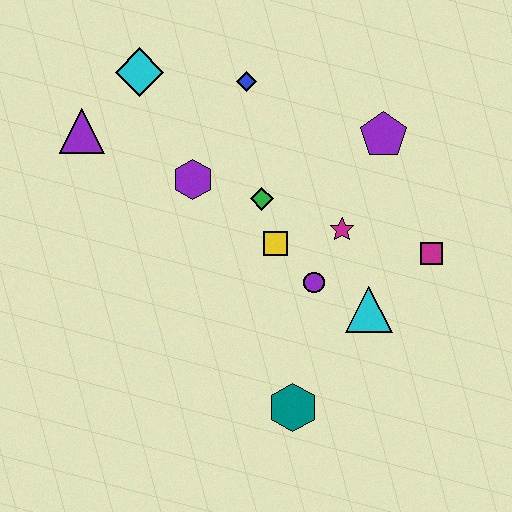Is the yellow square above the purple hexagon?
No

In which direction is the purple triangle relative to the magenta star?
The purple triangle is to the left of the magenta star.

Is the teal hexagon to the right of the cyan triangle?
No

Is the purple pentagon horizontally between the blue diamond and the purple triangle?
No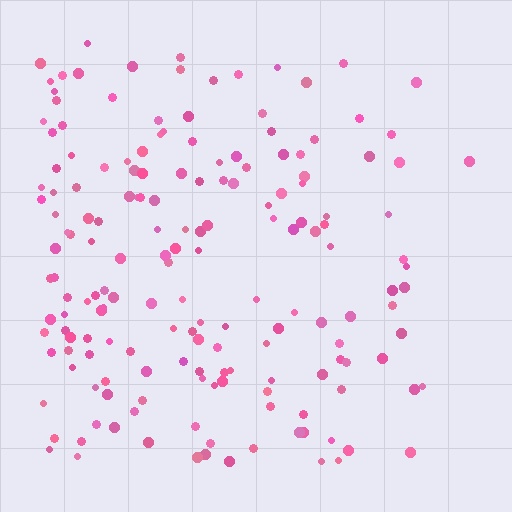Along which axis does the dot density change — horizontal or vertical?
Horizontal.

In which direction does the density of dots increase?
From right to left, with the left side densest.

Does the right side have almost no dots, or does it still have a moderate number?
Still a moderate number, just noticeably fewer than the left.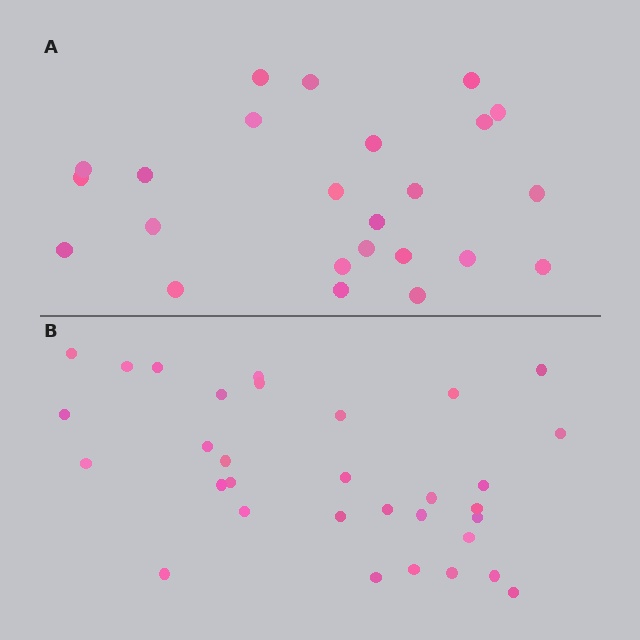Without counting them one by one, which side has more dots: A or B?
Region B (the bottom region) has more dots.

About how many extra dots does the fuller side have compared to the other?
Region B has roughly 8 or so more dots than region A.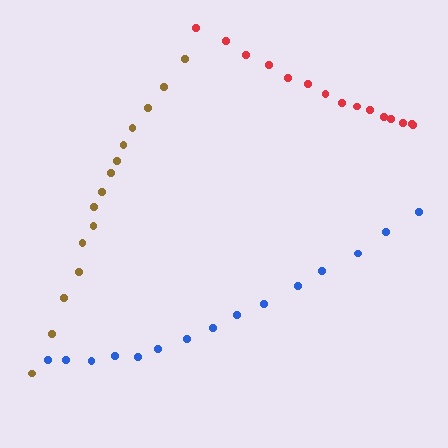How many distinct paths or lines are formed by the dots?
There are 3 distinct paths.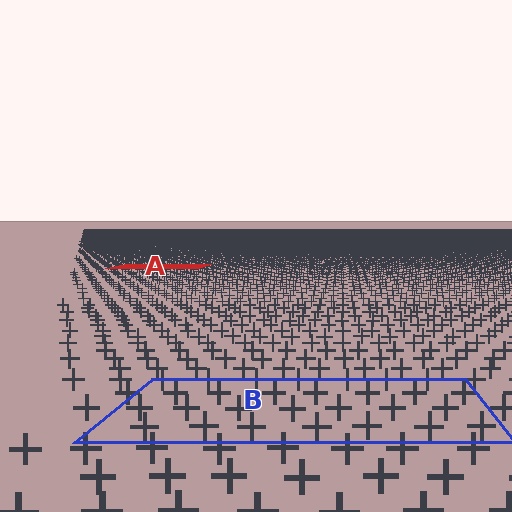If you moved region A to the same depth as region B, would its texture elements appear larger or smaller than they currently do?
They would appear larger. At a closer depth, the same texture elements are projected at a bigger on-screen size.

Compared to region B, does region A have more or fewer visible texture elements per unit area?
Region A has more texture elements per unit area — they are packed more densely because it is farther away.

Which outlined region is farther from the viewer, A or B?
Region A is farther from the viewer — the texture elements inside it appear smaller and more densely packed.